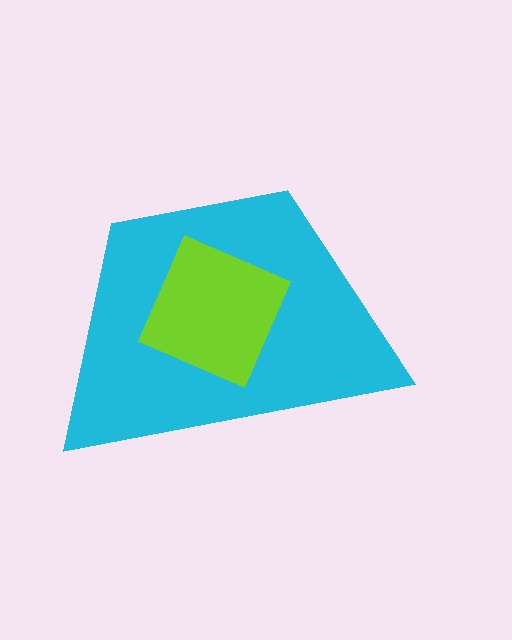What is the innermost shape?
The lime square.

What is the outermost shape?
The cyan trapezoid.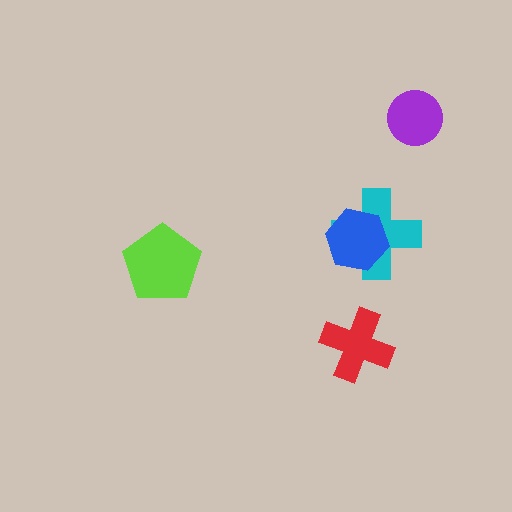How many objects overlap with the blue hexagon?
1 object overlaps with the blue hexagon.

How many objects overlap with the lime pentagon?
0 objects overlap with the lime pentagon.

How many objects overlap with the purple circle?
0 objects overlap with the purple circle.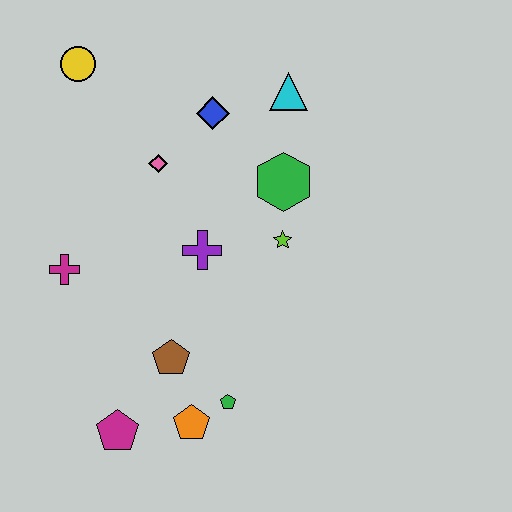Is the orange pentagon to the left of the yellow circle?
No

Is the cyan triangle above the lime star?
Yes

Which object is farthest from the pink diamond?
The magenta pentagon is farthest from the pink diamond.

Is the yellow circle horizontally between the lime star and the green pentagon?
No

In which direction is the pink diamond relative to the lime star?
The pink diamond is to the left of the lime star.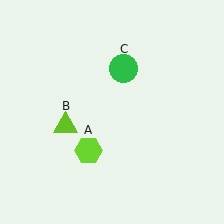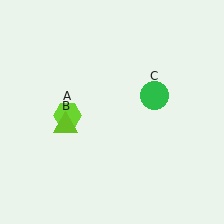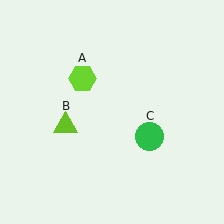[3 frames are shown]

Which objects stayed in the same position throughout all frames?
Lime triangle (object B) remained stationary.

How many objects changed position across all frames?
2 objects changed position: lime hexagon (object A), green circle (object C).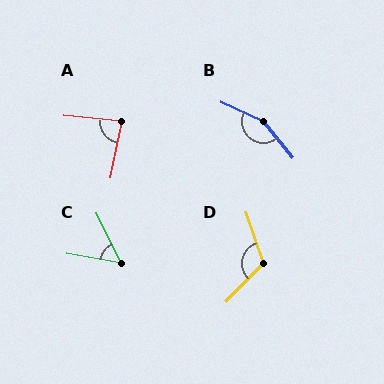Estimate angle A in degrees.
Approximately 84 degrees.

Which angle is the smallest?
C, at approximately 55 degrees.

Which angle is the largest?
B, at approximately 154 degrees.